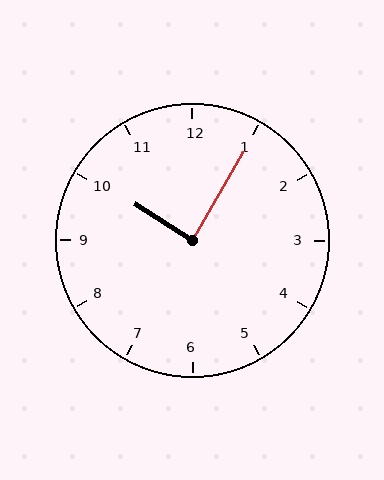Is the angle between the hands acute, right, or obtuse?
It is right.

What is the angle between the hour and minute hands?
Approximately 88 degrees.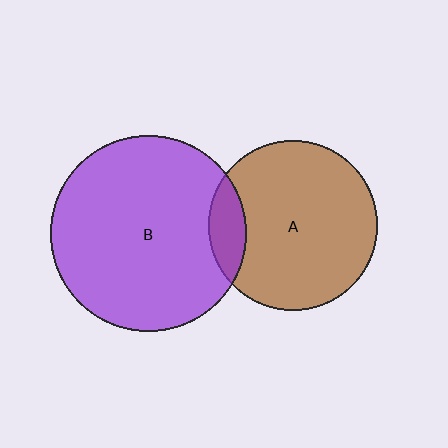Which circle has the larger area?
Circle B (purple).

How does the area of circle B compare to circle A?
Approximately 1.3 times.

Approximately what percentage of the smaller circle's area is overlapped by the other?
Approximately 15%.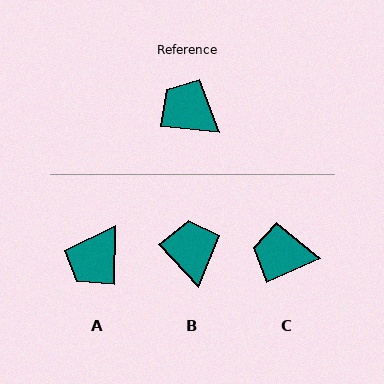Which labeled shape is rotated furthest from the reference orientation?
A, about 95 degrees away.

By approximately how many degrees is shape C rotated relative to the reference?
Approximately 30 degrees counter-clockwise.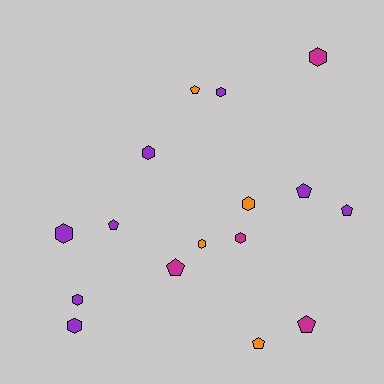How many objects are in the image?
There are 16 objects.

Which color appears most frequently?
Purple, with 8 objects.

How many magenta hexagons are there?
There are 2 magenta hexagons.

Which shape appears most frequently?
Hexagon, with 9 objects.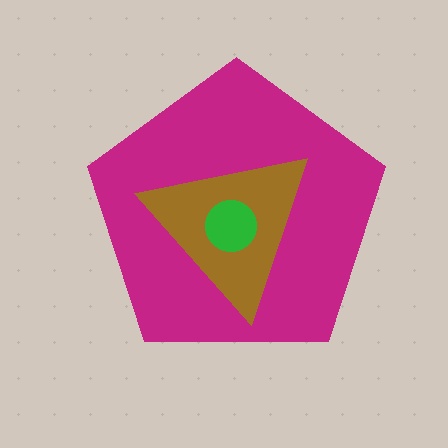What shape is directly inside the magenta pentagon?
The brown triangle.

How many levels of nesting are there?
3.